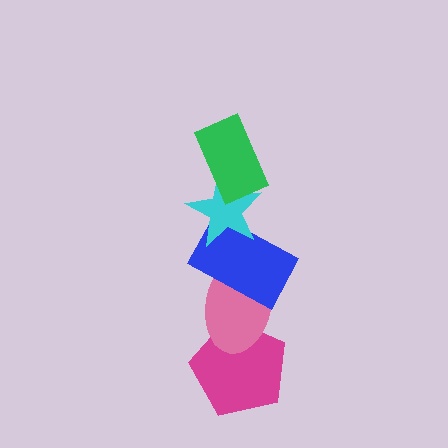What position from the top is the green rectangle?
The green rectangle is 1st from the top.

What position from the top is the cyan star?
The cyan star is 2nd from the top.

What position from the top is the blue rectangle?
The blue rectangle is 3rd from the top.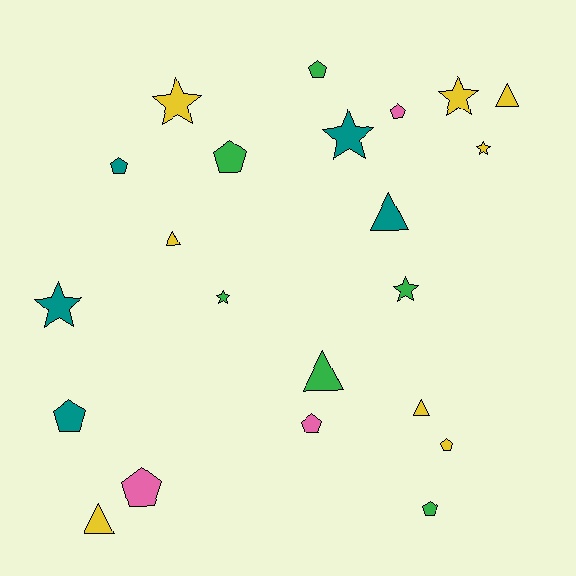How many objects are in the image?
There are 22 objects.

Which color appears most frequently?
Yellow, with 8 objects.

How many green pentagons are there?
There are 3 green pentagons.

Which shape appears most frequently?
Pentagon, with 9 objects.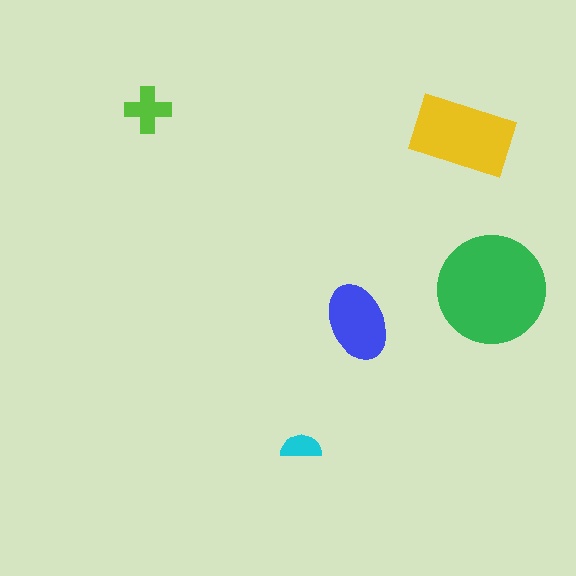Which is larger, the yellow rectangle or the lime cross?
The yellow rectangle.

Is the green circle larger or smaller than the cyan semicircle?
Larger.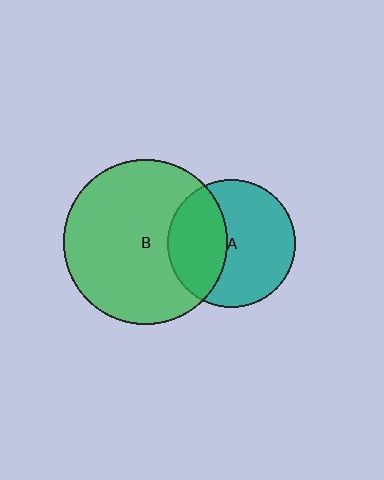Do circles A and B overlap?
Yes.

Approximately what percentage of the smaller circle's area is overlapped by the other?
Approximately 40%.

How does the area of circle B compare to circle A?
Approximately 1.7 times.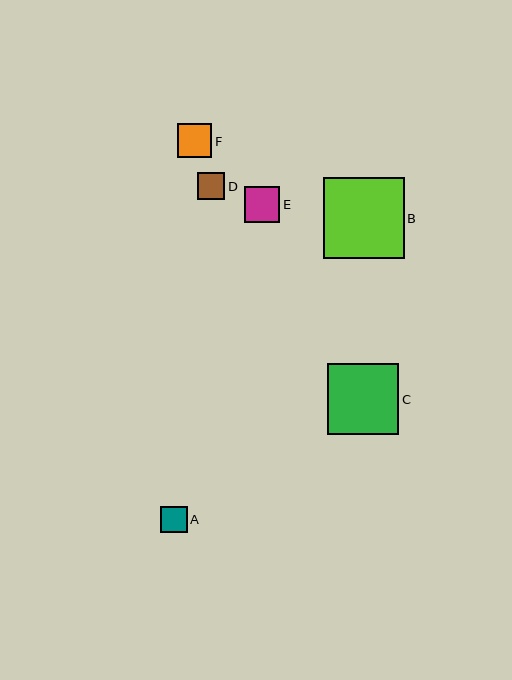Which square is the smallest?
Square A is the smallest with a size of approximately 26 pixels.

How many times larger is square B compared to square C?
Square B is approximately 1.1 times the size of square C.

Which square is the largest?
Square B is the largest with a size of approximately 81 pixels.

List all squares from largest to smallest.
From largest to smallest: B, C, E, F, D, A.